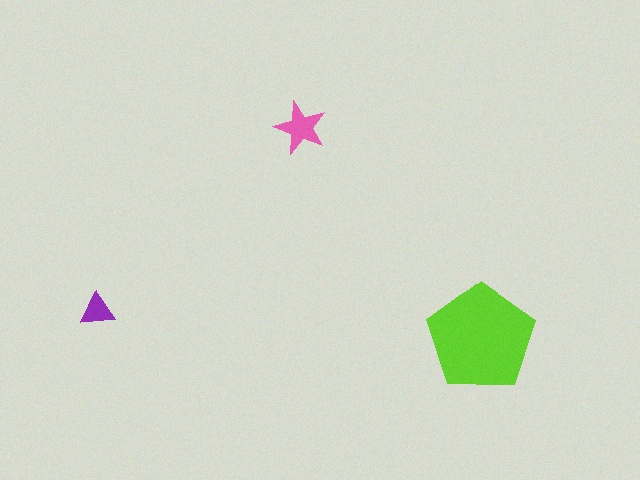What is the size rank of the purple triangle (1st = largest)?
3rd.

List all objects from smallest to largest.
The purple triangle, the pink star, the lime pentagon.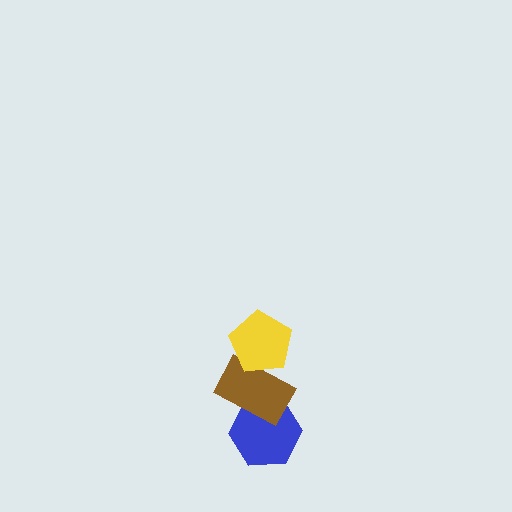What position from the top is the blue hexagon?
The blue hexagon is 3rd from the top.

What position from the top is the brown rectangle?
The brown rectangle is 2nd from the top.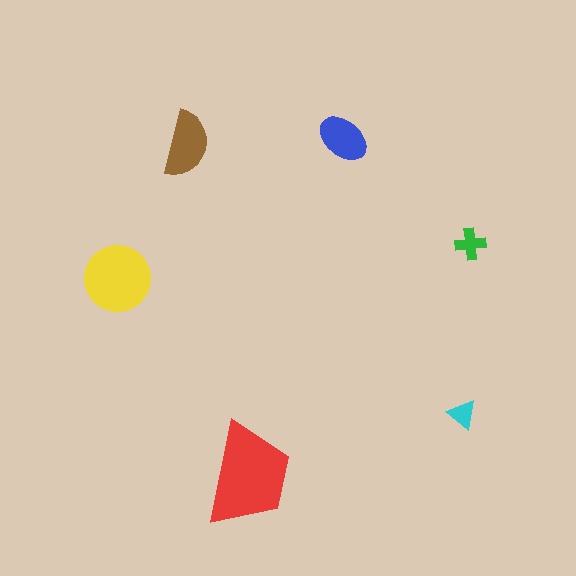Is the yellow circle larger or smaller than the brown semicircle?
Larger.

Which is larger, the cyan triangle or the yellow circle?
The yellow circle.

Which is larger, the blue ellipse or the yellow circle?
The yellow circle.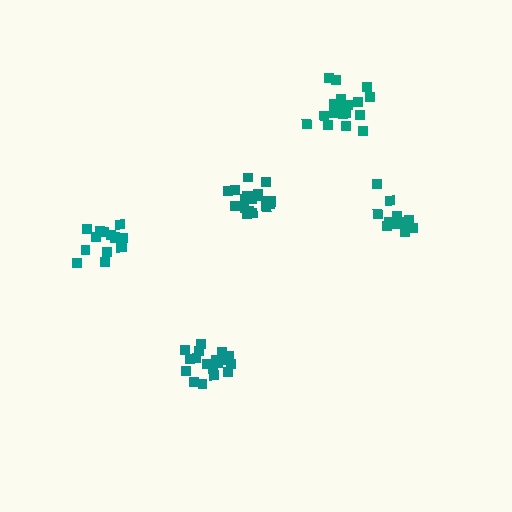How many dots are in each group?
Group 1: 21 dots, Group 2: 19 dots, Group 3: 15 dots, Group 4: 17 dots, Group 5: 20 dots (92 total).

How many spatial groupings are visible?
There are 5 spatial groupings.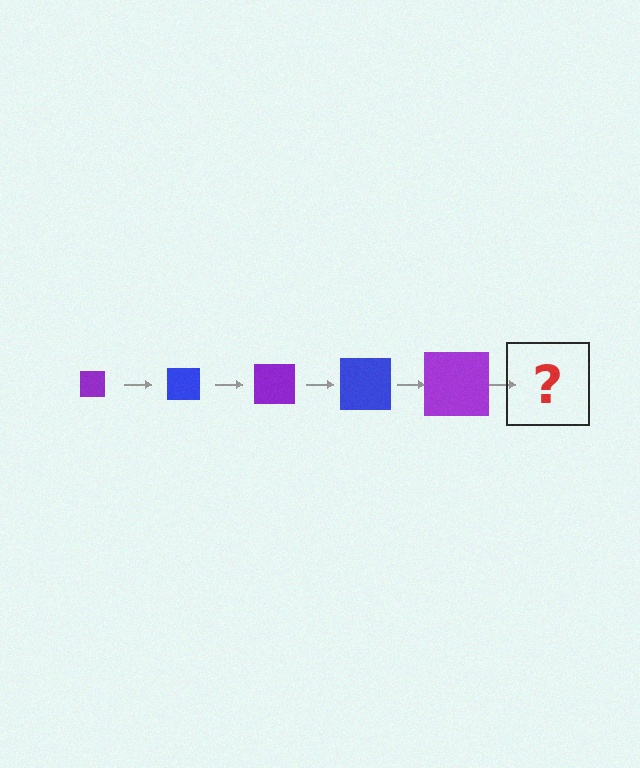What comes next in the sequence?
The next element should be a blue square, larger than the previous one.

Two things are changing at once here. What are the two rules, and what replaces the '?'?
The two rules are that the square grows larger each step and the color cycles through purple and blue. The '?' should be a blue square, larger than the previous one.